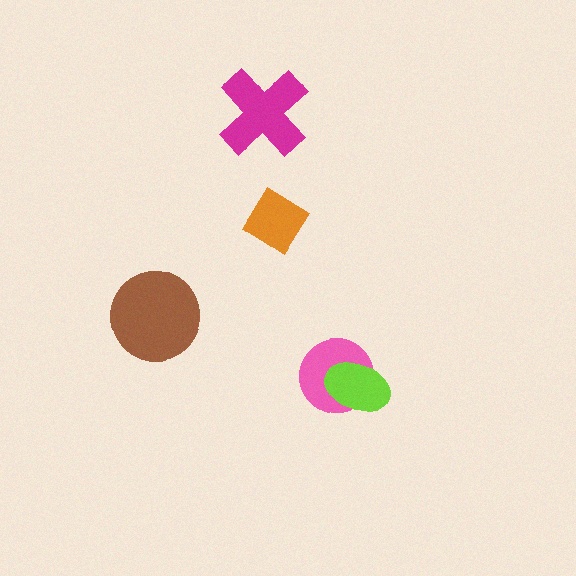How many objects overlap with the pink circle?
1 object overlaps with the pink circle.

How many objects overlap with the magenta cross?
0 objects overlap with the magenta cross.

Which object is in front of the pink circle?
The lime ellipse is in front of the pink circle.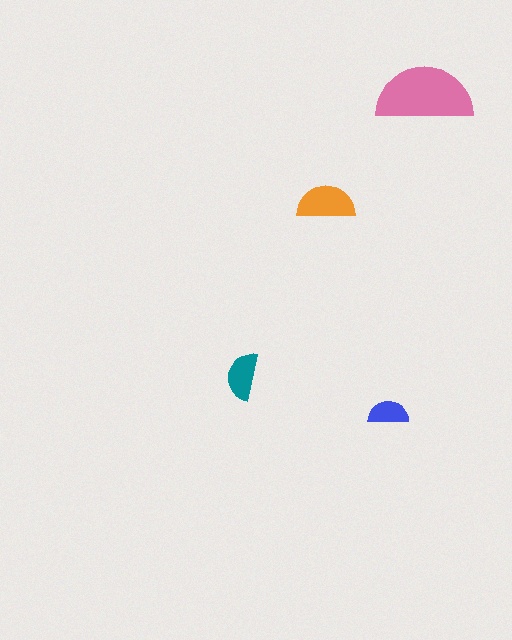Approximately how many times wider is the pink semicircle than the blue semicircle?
About 2.5 times wider.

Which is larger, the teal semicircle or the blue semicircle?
The teal one.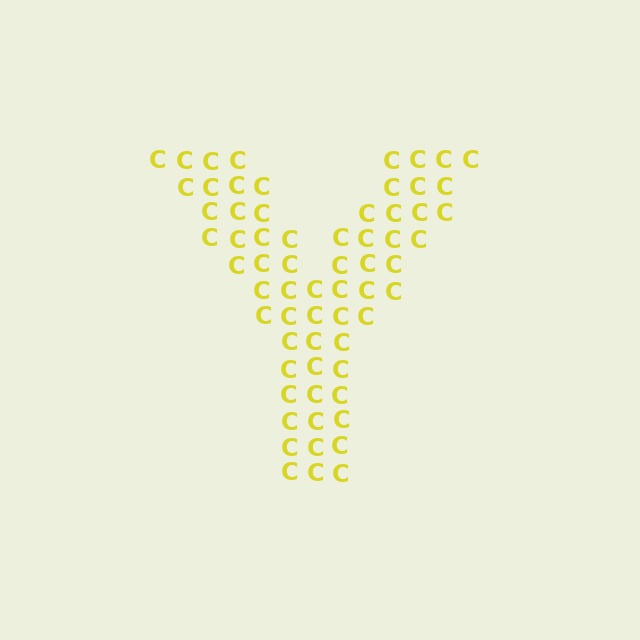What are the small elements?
The small elements are letter C's.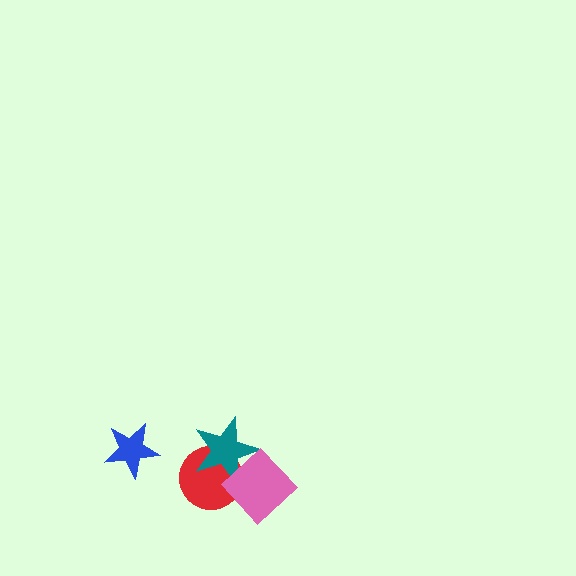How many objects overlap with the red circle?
2 objects overlap with the red circle.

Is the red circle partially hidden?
Yes, it is partially covered by another shape.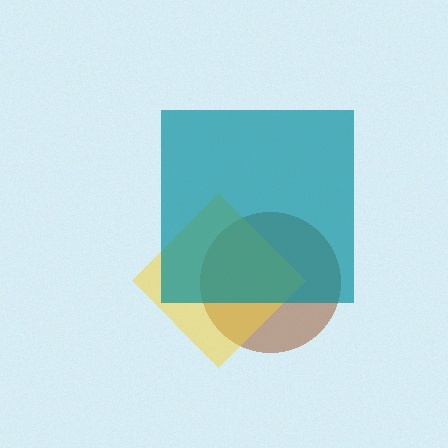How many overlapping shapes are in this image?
There are 3 overlapping shapes in the image.